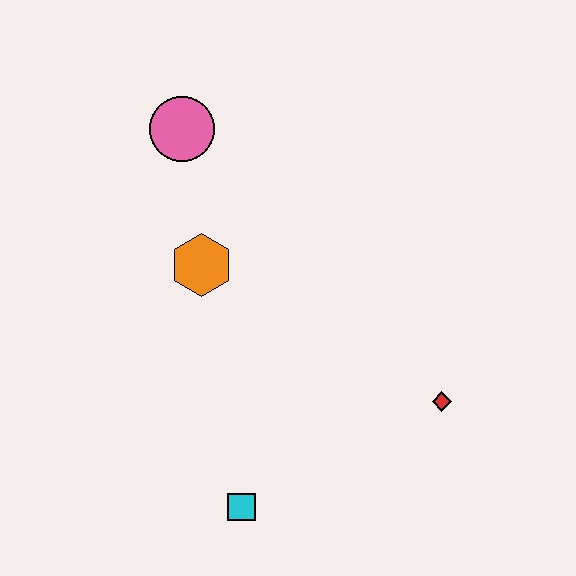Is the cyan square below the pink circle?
Yes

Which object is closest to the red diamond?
The cyan square is closest to the red diamond.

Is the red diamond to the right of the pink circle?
Yes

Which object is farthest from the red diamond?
The pink circle is farthest from the red diamond.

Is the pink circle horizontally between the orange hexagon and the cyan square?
No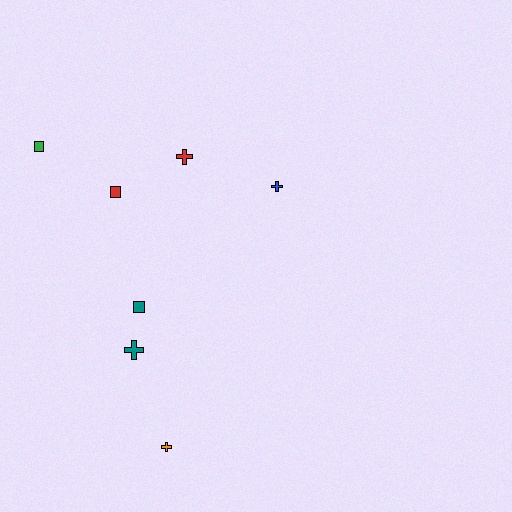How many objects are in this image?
There are 7 objects.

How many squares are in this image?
There are 3 squares.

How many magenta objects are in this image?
There are no magenta objects.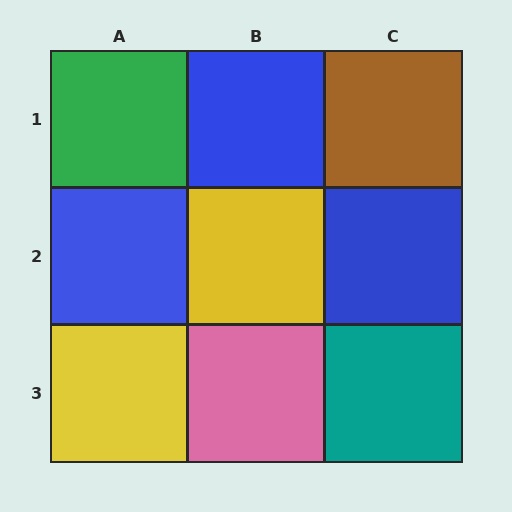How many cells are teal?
1 cell is teal.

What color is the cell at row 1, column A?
Green.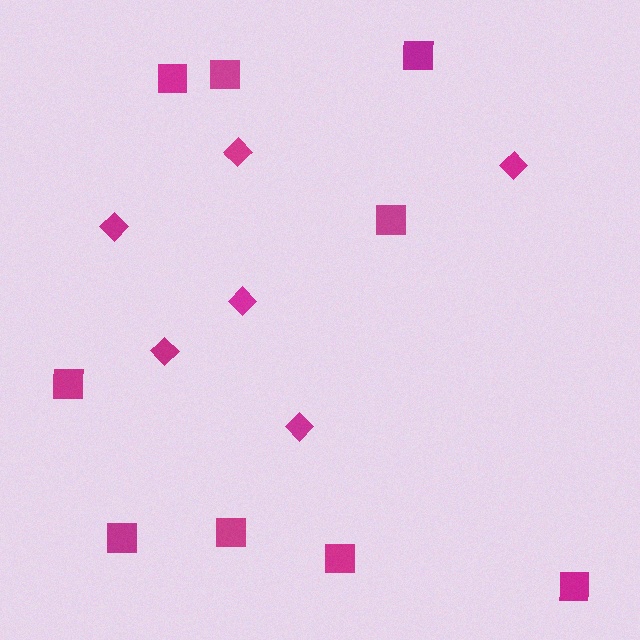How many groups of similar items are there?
There are 2 groups: one group of squares (9) and one group of diamonds (6).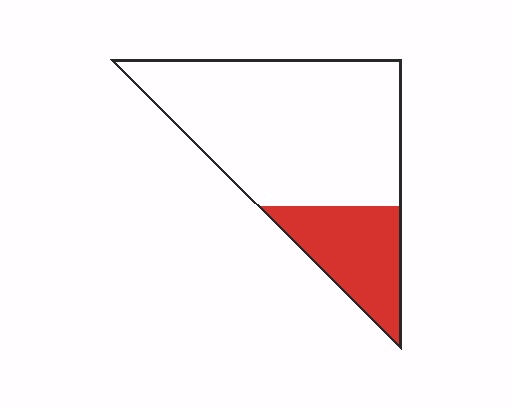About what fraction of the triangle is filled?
About one quarter (1/4).